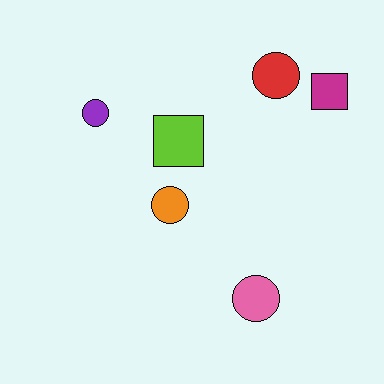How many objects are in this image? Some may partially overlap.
There are 6 objects.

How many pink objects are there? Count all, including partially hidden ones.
There is 1 pink object.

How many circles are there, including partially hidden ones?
There are 4 circles.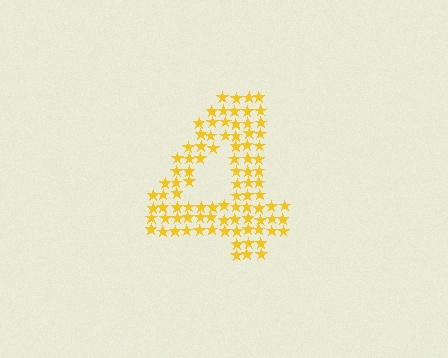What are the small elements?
The small elements are stars.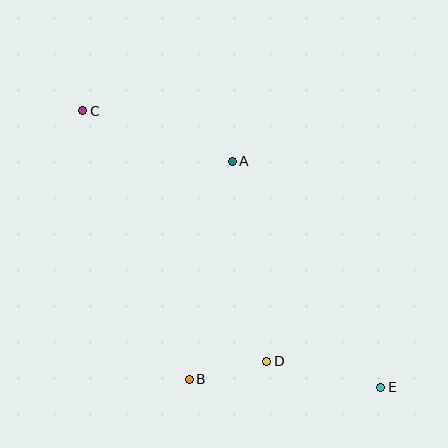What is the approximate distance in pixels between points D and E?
The distance between D and E is approximately 117 pixels.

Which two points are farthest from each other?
Points C and E are farthest from each other.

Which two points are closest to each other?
Points B and D are closest to each other.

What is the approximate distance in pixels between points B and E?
The distance between B and E is approximately 191 pixels.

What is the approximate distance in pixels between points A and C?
The distance between A and C is approximately 158 pixels.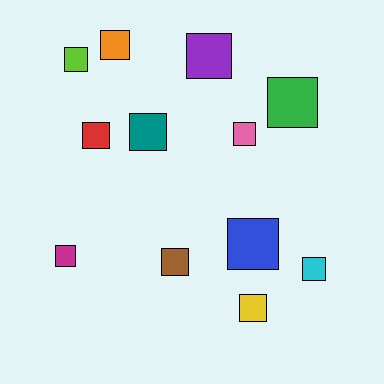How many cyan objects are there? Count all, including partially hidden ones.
There is 1 cyan object.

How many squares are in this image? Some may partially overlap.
There are 12 squares.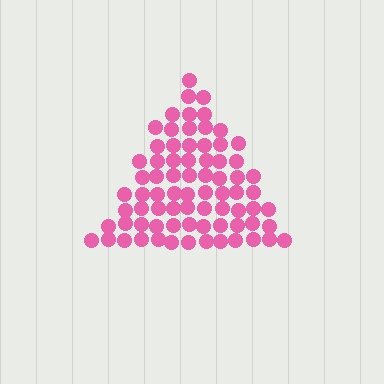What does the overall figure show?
The overall figure shows a triangle.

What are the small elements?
The small elements are circles.